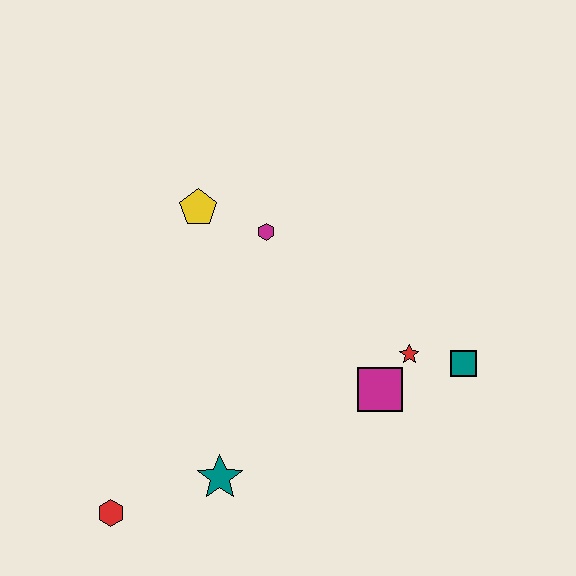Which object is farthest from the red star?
The red hexagon is farthest from the red star.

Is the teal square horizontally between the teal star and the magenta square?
No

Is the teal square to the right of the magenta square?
Yes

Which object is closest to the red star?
The magenta square is closest to the red star.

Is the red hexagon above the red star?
No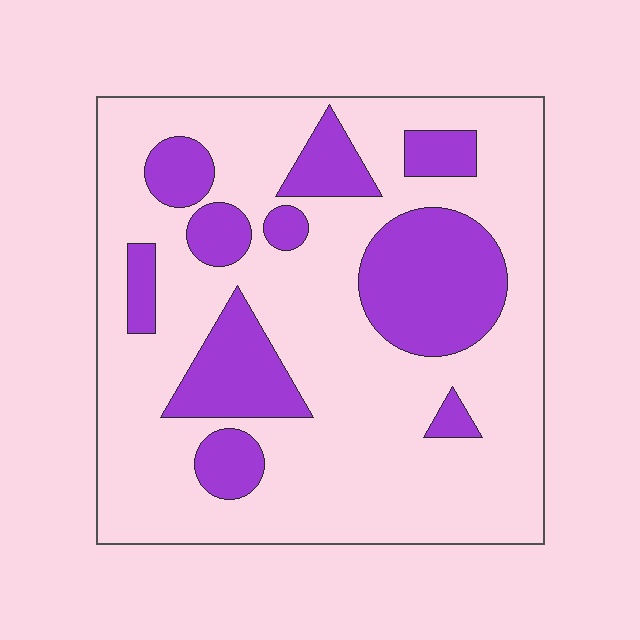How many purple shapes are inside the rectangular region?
10.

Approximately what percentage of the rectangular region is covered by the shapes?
Approximately 25%.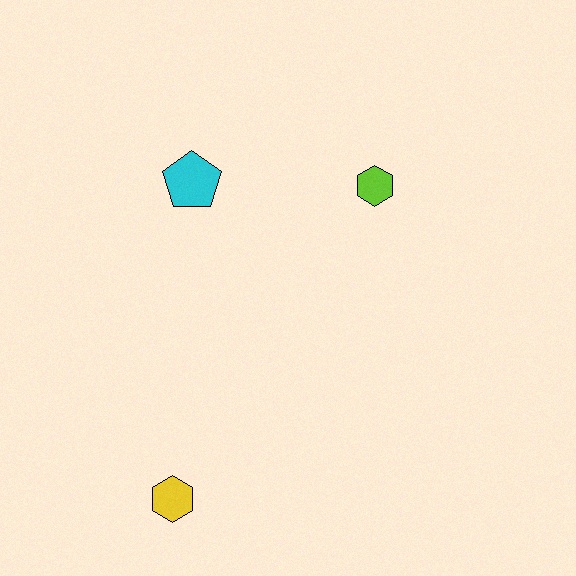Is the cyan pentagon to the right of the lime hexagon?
No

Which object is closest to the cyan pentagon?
The lime hexagon is closest to the cyan pentagon.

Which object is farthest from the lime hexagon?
The yellow hexagon is farthest from the lime hexagon.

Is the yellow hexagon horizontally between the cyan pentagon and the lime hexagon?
No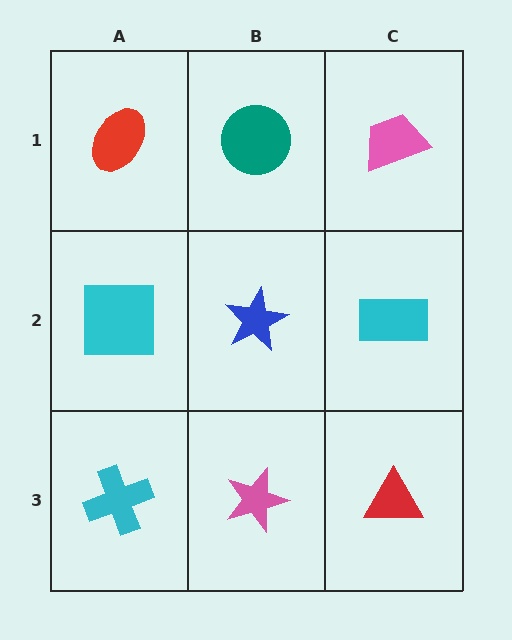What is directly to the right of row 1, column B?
A pink trapezoid.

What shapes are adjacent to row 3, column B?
A blue star (row 2, column B), a cyan cross (row 3, column A), a red triangle (row 3, column C).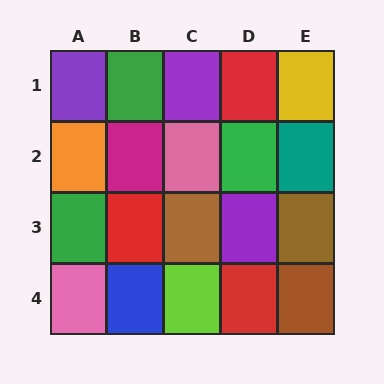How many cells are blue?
1 cell is blue.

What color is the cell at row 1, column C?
Purple.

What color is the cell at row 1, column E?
Yellow.